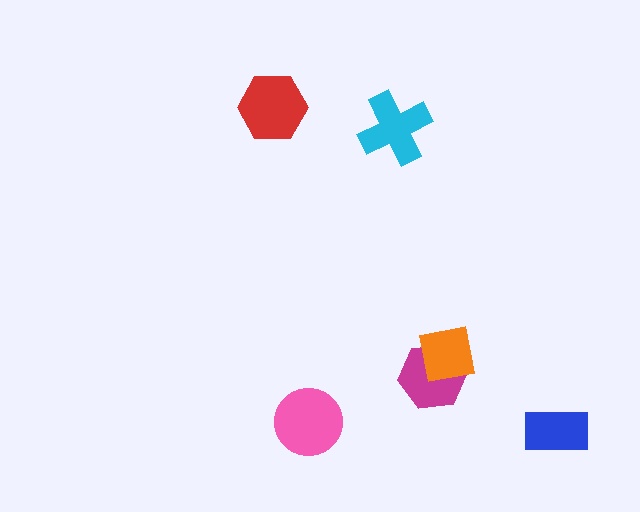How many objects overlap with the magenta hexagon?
1 object overlaps with the magenta hexagon.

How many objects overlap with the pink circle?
0 objects overlap with the pink circle.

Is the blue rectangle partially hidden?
No, no other shape covers it.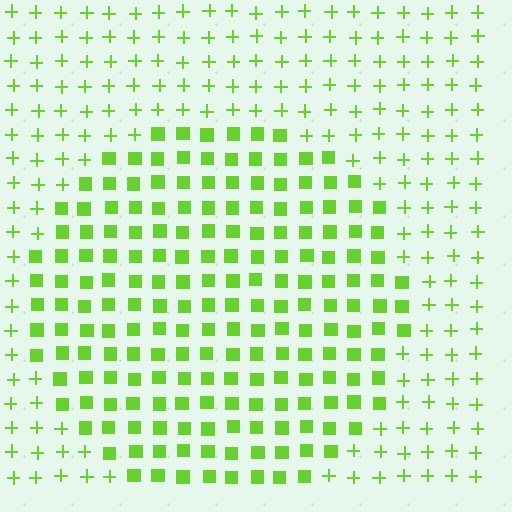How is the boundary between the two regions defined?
The boundary is defined by a change in element shape: squares inside vs. plus signs outside. All elements share the same color and spacing.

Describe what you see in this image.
The image is filled with small lime elements arranged in a uniform grid. A circle-shaped region contains squares, while the surrounding area contains plus signs. The boundary is defined purely by the change in element shape.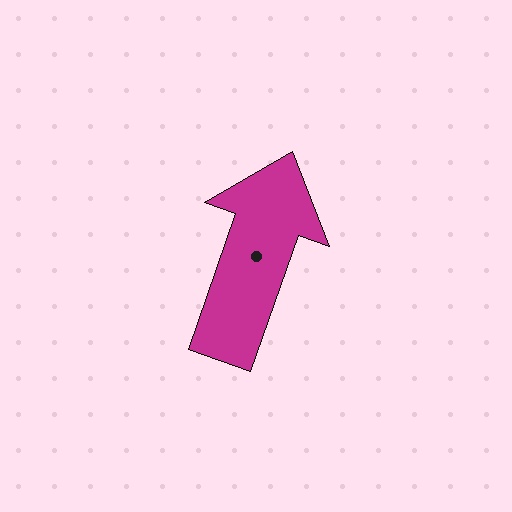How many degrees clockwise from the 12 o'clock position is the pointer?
Approximately 19 degrees.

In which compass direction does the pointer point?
North.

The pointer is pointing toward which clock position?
Roughly 1 o'clock.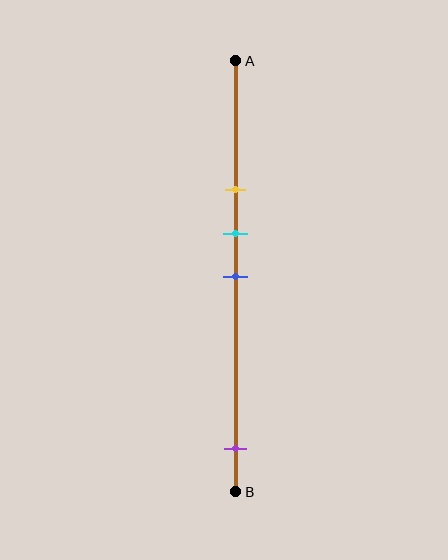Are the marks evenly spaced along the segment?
No, the marks are not evenly spaced.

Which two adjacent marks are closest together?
The cyan and blue marks are the closest adjacent pair.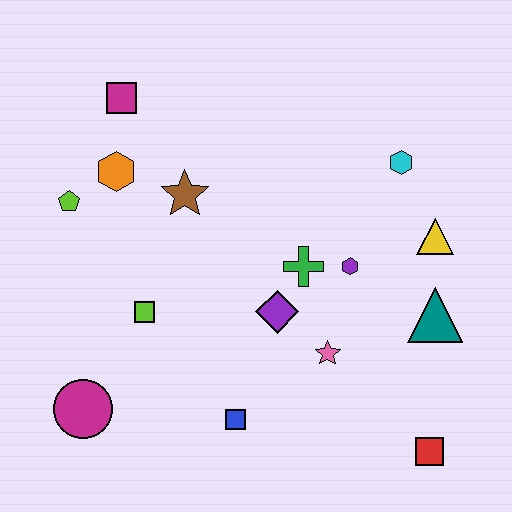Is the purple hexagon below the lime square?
No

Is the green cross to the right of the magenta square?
Yes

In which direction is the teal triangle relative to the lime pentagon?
The teal triangle is to the right of the lime pentagon.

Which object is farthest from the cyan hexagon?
The magenta circle is farthest from the cyan hexagon.